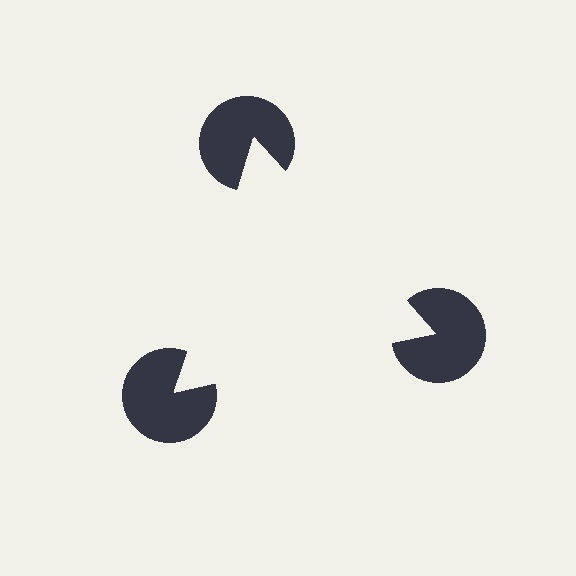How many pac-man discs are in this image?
There are 3 — one at each vertex of the illusory triangle.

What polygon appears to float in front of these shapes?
An illusory triangle — its edges are inferred from the aligned wedge cuts in the pac-man discs, not physically drawn.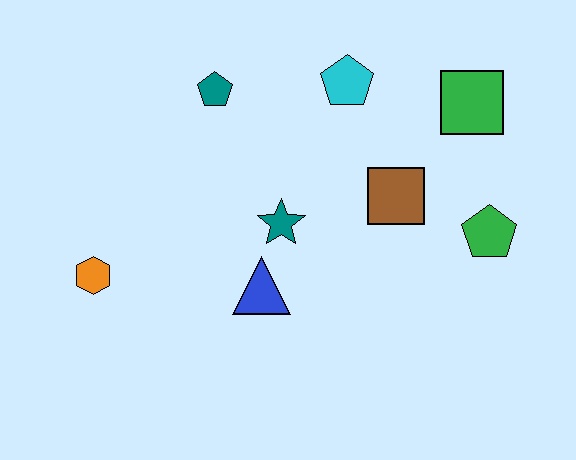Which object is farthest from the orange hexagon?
The green square is farthest from the orange hexagon.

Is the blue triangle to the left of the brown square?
Yes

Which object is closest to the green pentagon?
The brown square is closest to the green pentagon.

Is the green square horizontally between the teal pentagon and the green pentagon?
Yes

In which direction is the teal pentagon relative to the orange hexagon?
The teal pentagon is above the orange hexagon.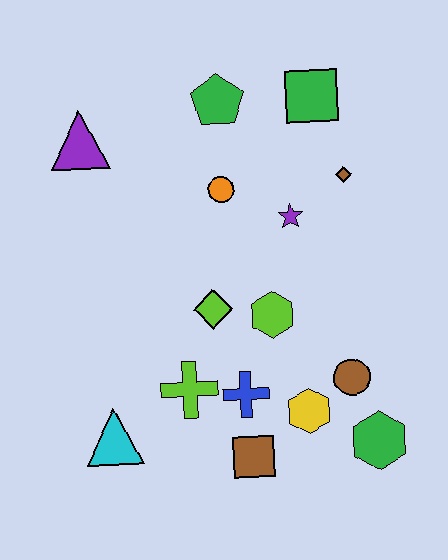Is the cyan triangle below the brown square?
No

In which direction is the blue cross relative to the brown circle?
The blue cross is to the left of the brown circle.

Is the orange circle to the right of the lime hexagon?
No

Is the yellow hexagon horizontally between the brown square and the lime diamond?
No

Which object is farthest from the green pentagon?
The green hexagon is farthest from the green pentagon.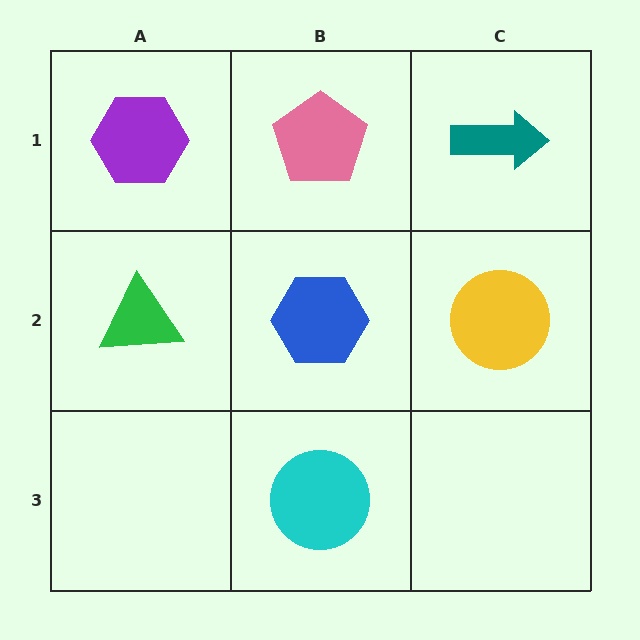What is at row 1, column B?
A pink pentagon.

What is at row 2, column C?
A yellow circle.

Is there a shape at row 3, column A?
No, that cell is empty.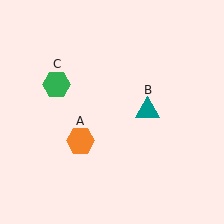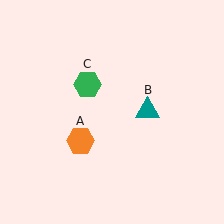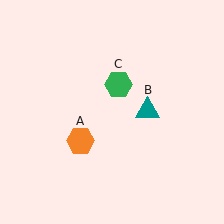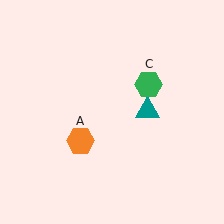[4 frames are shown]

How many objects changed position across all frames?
1 object changed position: green hexagon (object C).